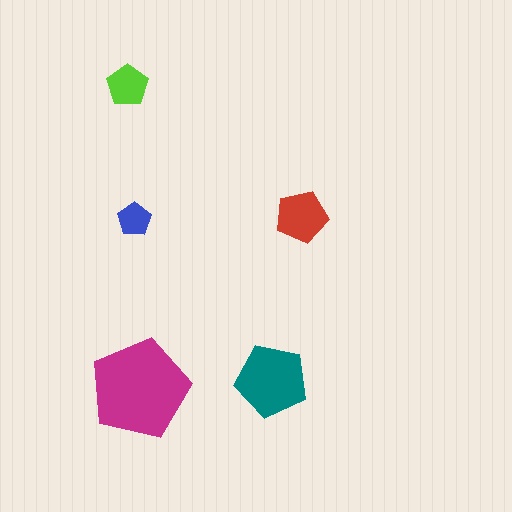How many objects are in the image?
There are 5 objects in the image.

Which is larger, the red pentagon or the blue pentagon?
The red one.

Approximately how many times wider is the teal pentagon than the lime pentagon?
About 1.5 times wider.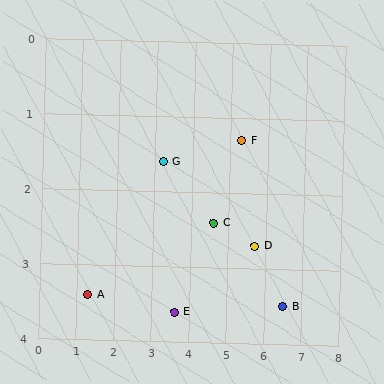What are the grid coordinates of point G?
Point G is at approximately (3.2, 1.6).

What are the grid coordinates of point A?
Point A is at approximately (1.3, 3.4).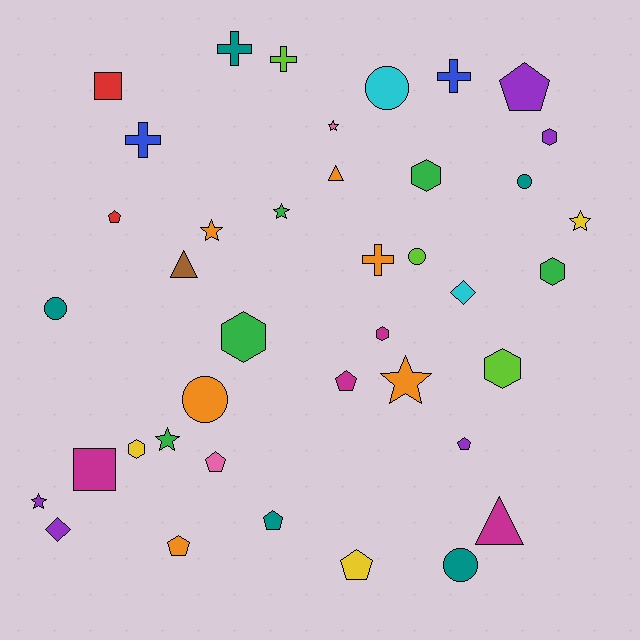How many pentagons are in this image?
There are 8 pentagons.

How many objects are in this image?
There are 40 objects.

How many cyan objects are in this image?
There are 2 cyan objects.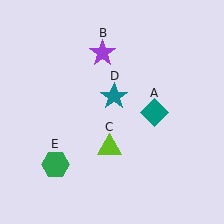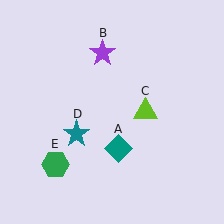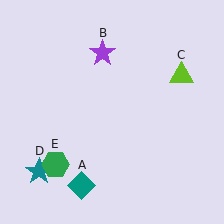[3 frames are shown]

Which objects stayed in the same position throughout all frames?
Purple star (object B) and green hexagon (object E) remained stationary.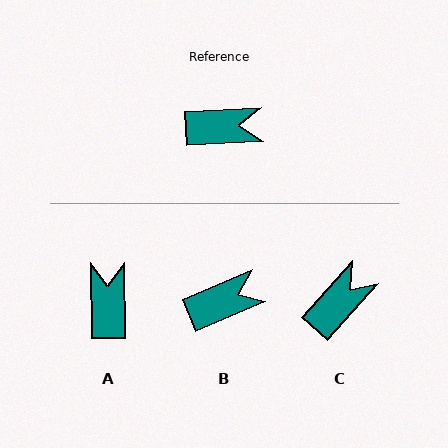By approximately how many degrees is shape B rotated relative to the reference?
Approximately 20 degrees counter-clockwise.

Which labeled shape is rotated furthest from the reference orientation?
A, about 88 degrees away.